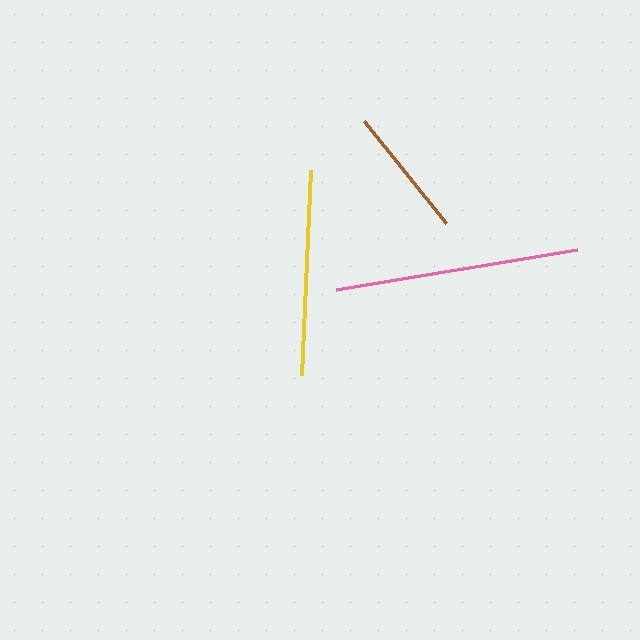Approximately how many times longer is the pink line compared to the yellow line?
The pink line is approximately 1.2 times the length of the yellow line.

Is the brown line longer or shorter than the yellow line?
The yellow line is longer than the brown line.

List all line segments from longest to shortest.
From longest to shortest: pink, yellow, brown.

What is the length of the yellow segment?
The yellow segment is approximately 205 pixels long.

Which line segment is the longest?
The pink line is the longest at approximately 245 pixels.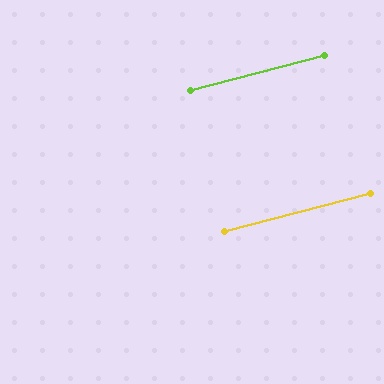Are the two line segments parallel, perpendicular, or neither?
Parallel — their directions differ by only 0.0°.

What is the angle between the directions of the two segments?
Approximately 0 degrees.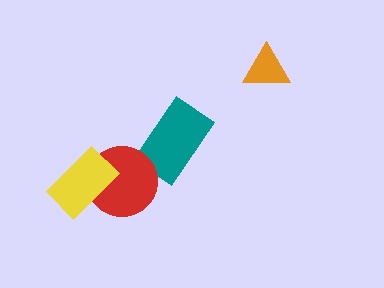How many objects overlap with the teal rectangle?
1 object overlaps with the teal rectangle.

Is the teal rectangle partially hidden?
Yes, it is partially covered by another shape.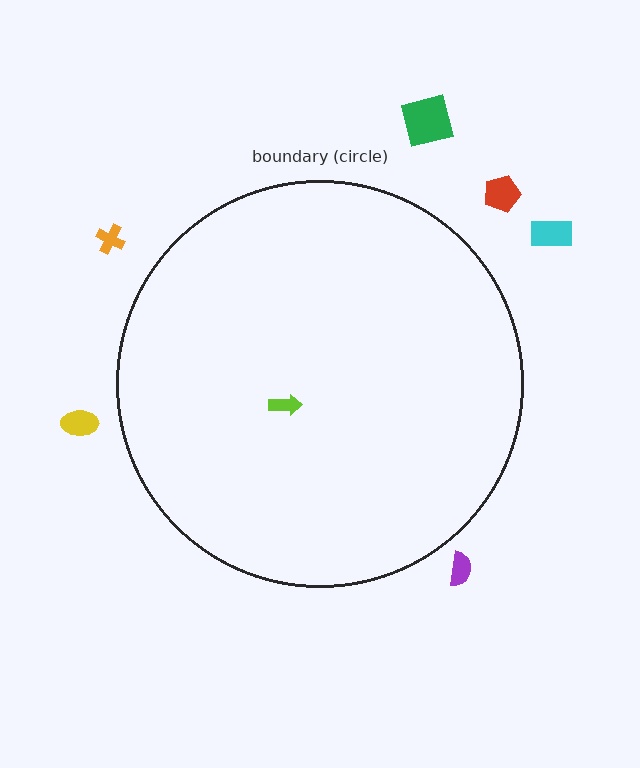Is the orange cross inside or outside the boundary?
Outside.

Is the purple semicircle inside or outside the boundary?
Outside.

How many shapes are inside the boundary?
1 inside, 6 outside.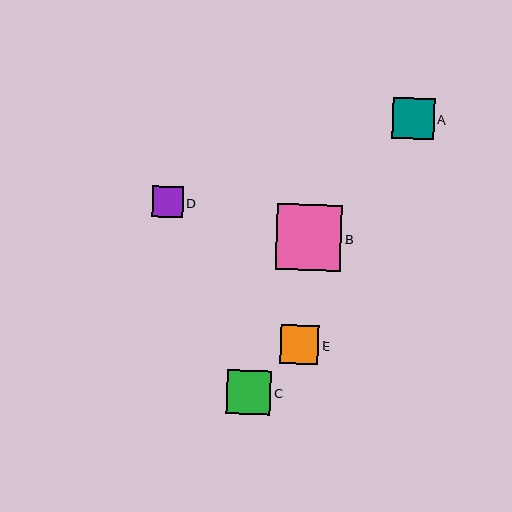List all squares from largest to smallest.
From largest to smallest: B, C, A, E, D.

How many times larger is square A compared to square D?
Square A is approximately 1.4 times the size of square D.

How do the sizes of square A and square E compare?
Square A and square E are approximately the same size.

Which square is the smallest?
Square D is the smallest with a size of approximately 31 pixels.